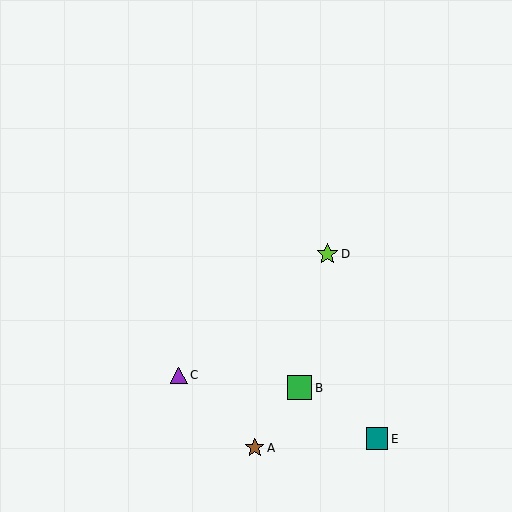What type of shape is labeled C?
Shape C is a purple triangle.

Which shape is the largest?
The green square (labeled B) is the largest.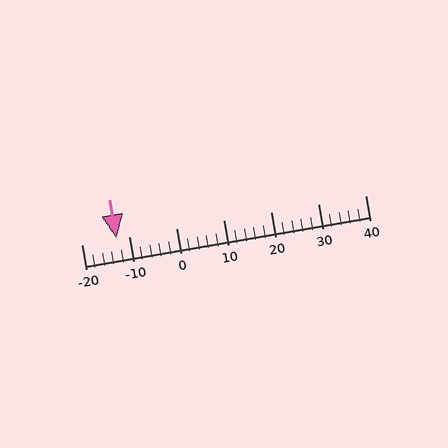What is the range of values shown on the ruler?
The ruler shows values from -20 to 40.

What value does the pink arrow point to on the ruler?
The pink arrow points to approximately -13.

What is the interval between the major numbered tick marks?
The major tick marks are spaced 10 units apart.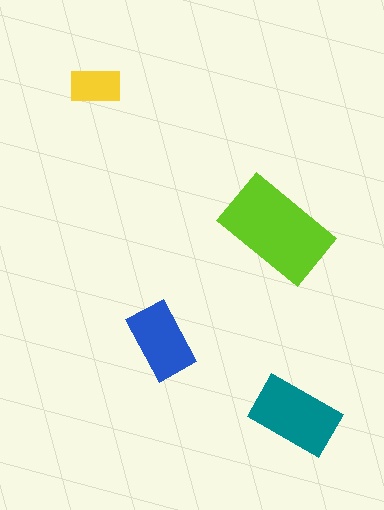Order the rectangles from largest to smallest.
the lime one, the teal one, the blue one, the yellow one.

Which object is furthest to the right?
The teal rectangle is rightmost.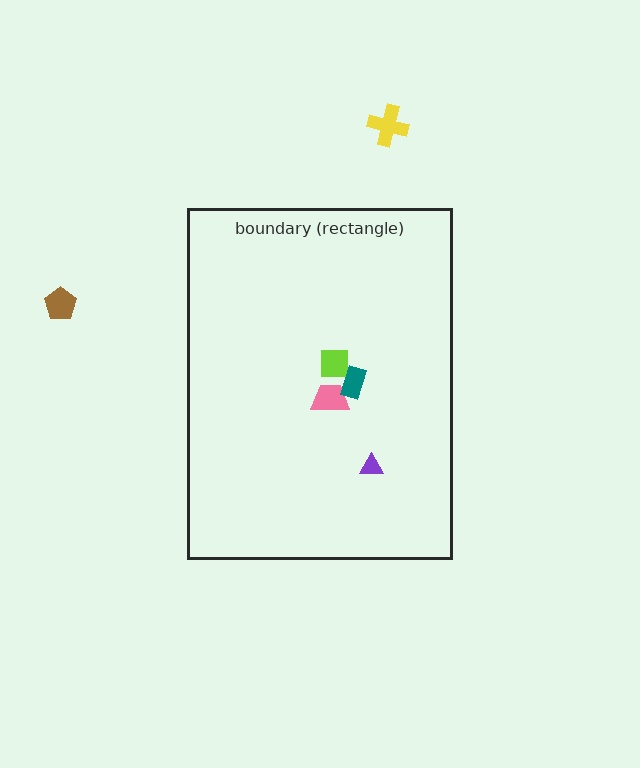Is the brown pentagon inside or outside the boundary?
Outside.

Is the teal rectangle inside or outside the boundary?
Inside.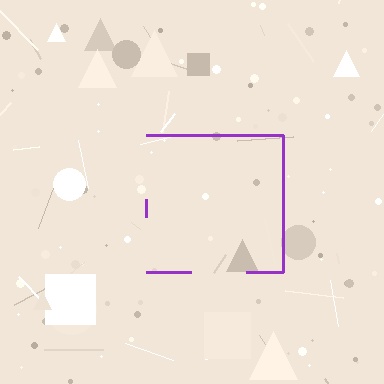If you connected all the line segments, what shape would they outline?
They would outline a square.